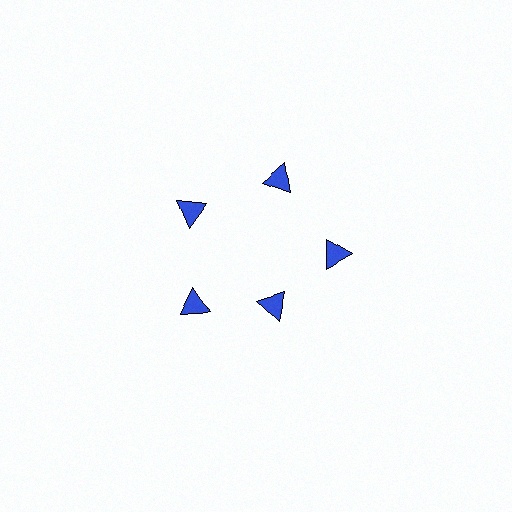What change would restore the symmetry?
The symmetry would be restored by moving it outward, back onto the ring so that all 5 triangles sit at equal angles and equal distance from the center.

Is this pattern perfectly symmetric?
No. The 5 blue triangles are arranged in a ring, but one element near the 5 o'clock position is pulled inward toward the center, breaking the 5-fold rotational symmetry.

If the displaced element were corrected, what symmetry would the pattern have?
It would have 5-fold rotational symmetry — the pattern would map onto itself every 72 degrees.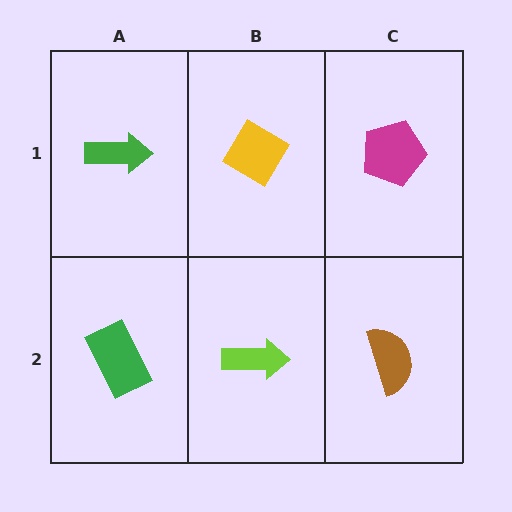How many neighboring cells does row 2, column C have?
2.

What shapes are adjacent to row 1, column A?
A green rectangle (row 2, column A), a yellow diamond (row 1, column B).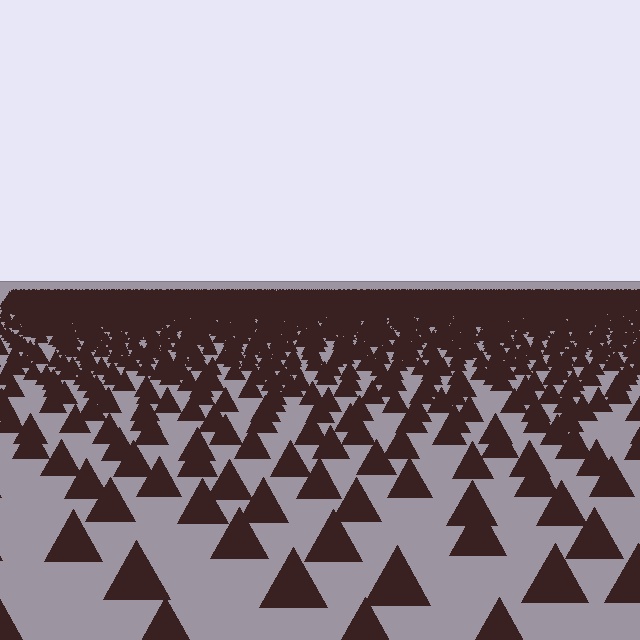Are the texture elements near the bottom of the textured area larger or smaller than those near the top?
Larger. Near the bottom, elements are closer to the viewer and appear at a bigger on-screen size.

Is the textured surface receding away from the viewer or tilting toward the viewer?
The surface is receding away from the viewer. Texture elements get smaller and denser toward the top.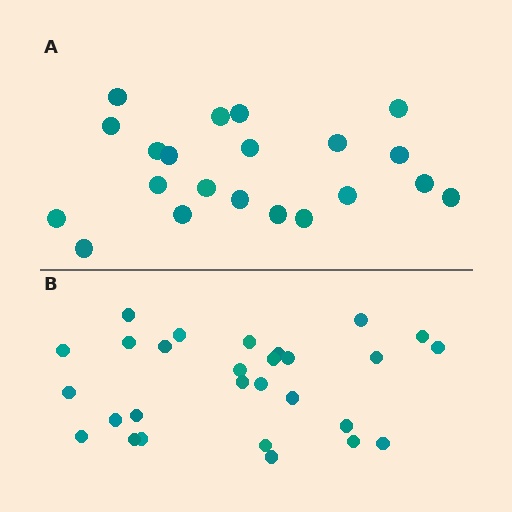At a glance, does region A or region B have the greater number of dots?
Region B (the bottom region) has more dots.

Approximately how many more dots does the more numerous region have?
Region B has roughly 8 or so more dots than region A.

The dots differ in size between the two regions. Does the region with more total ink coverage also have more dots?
No. Region A has more total ink coverage because its dots are larger, but region B actually contains more individual dots. Total area can be misleading — the number of items is what matters here.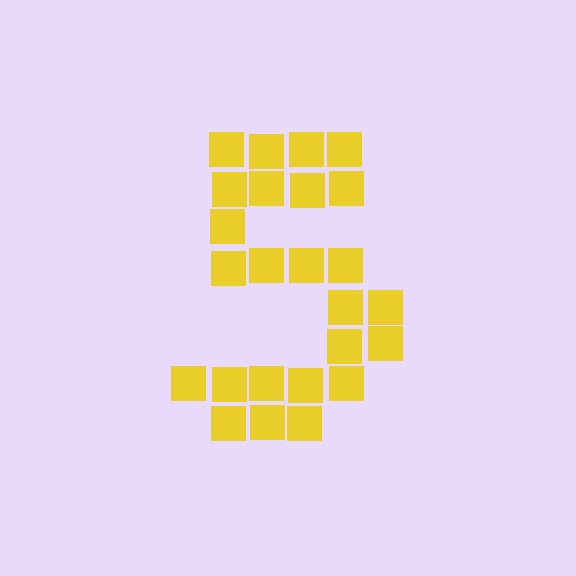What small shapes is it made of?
It is made of small squares.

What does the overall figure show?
The overall figure shows the digit 5.